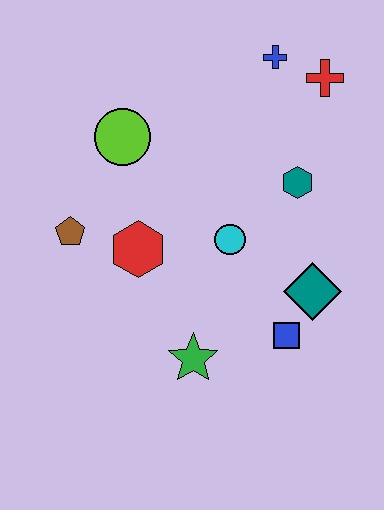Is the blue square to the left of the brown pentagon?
No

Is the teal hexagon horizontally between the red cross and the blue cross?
Yes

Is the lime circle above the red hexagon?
Yes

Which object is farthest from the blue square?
The blue cross is farthest from the blue square.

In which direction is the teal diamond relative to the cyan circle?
The teal diamond is to the right of the cyan circle.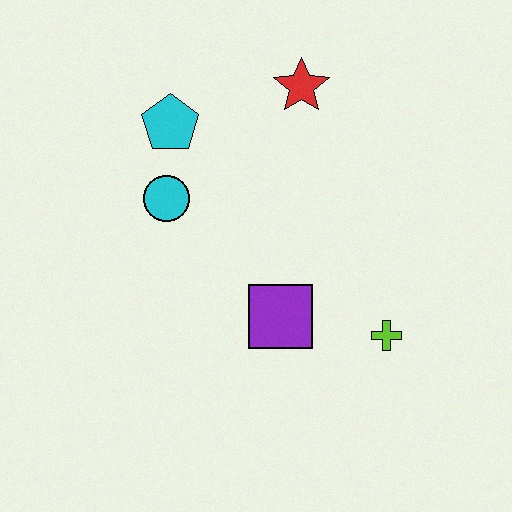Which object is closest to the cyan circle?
The cyan pentagon is closest to the cyan circle.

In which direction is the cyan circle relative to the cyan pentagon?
The cyan circle is below the cyan pentagon.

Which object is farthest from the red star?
The lime cross is farthest from the red star.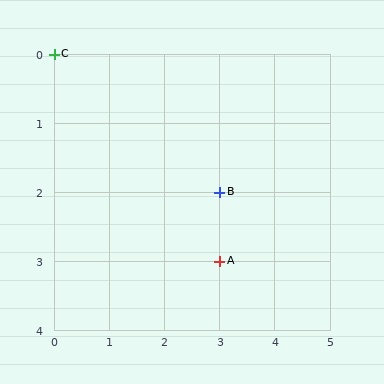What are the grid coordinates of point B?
Point B is at grid coordinates (3, 2).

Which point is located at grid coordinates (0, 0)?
Point C is at (0, 0).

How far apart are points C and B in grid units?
Points C and B are 3 columns and 2 rows apart (about 3.6 grid units diagonally).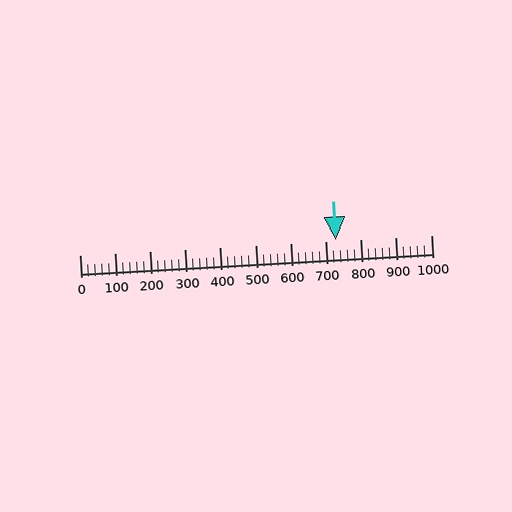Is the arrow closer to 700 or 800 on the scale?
The arrow is closer to 700.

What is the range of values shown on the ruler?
The ruler shows values from 0 to 1000.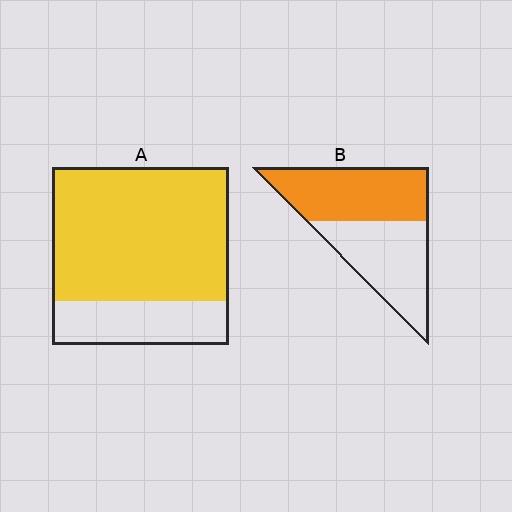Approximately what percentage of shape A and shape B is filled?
A is approximately 75% and B is approximately 50%.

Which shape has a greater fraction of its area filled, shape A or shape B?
Shape A.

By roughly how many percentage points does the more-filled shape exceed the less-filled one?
By roughly 25 percentage points (A over B).